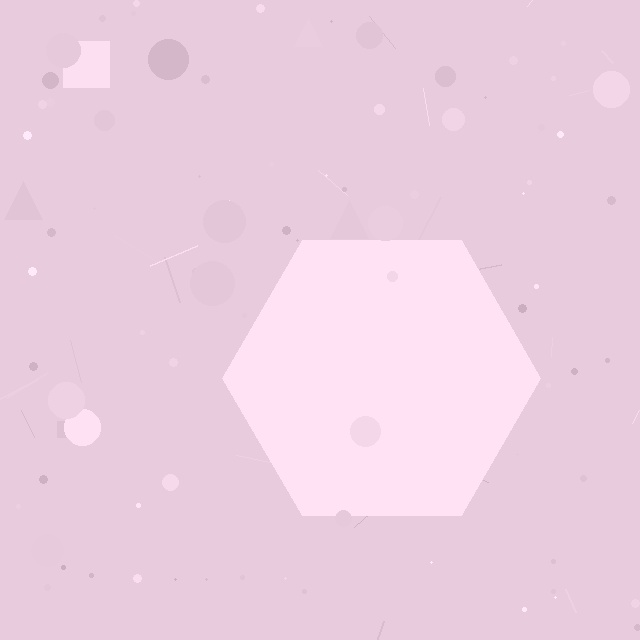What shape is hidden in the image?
A hexagon is hidden in the image.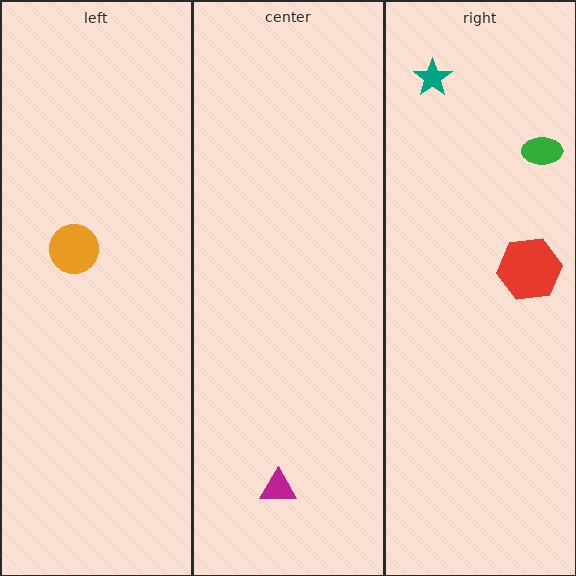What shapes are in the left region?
The orange circle.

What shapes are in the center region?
The magenta triangle.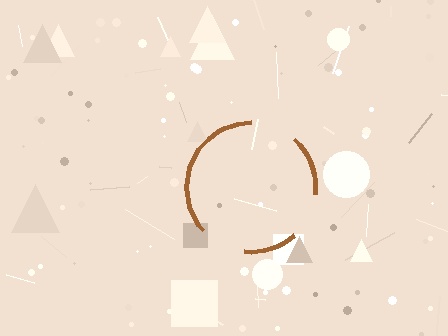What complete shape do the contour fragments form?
The contour fragments form a circle.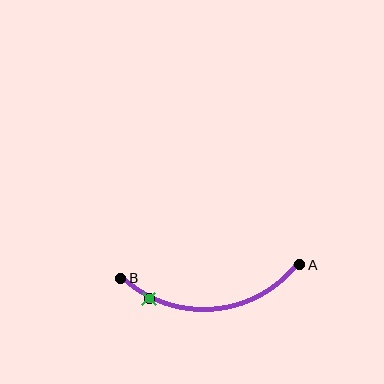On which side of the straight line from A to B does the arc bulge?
The arc bulges below the straight line connecting A and B.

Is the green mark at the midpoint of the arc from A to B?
No. The green mark lies on the arc but is closer to endpoint B. The arc midpoint would be at the point on the curve equidistant along the arc from both A and B.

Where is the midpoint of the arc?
The arc midpoint is the point on the curve farthest from the straight line joining A and B. It sits below that line.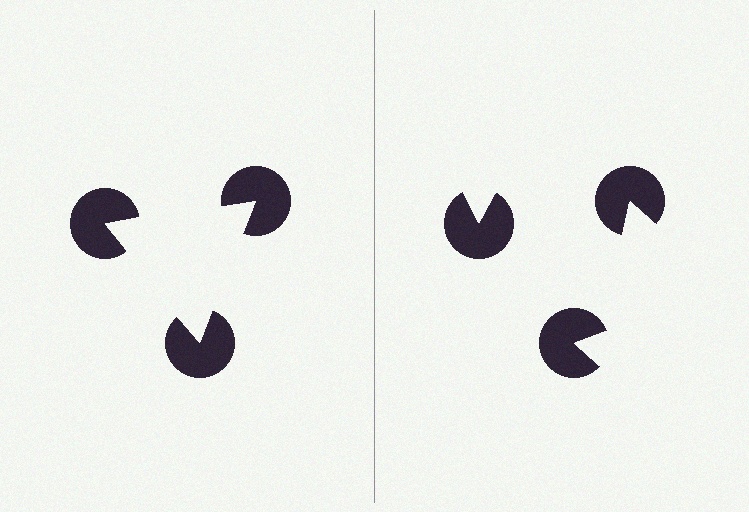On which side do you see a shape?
An illusory triangle appears on the left side. On the right side the wedge cuts are rotated, so no coherent shape forms.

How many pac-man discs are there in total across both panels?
6 — 3 on each side.